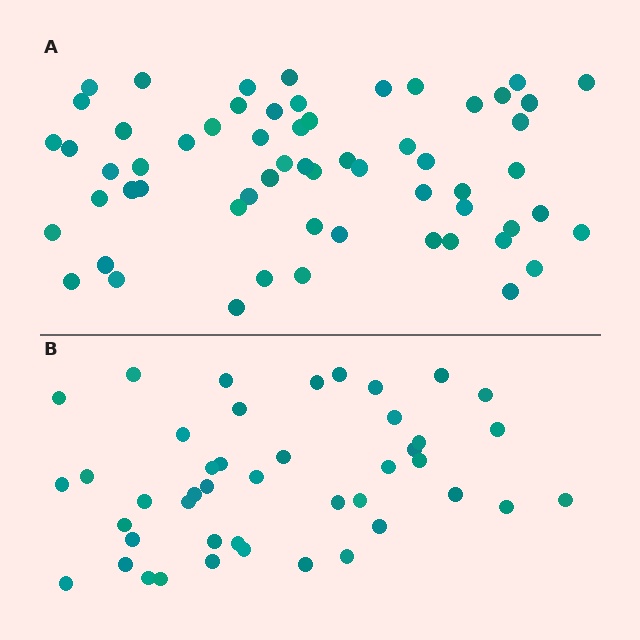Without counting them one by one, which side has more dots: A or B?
Region A (the top region) has more dots.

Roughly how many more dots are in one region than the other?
Region A has approximately 15 more dots than region B.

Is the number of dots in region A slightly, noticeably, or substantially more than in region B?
Region A has noticeably more, but not dramatically so. The ratio is roughly 1.4 to 1.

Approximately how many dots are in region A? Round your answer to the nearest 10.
About 60 dots.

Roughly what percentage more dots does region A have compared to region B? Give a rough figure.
About 35% more.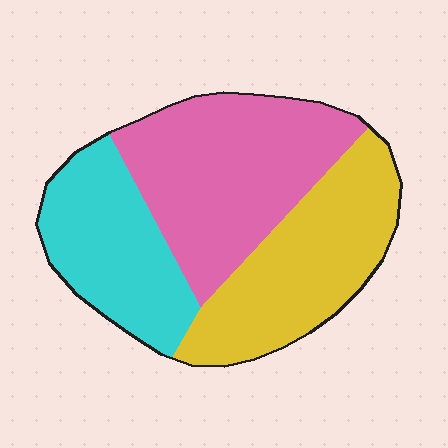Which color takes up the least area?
Cyan, at roughly 25%.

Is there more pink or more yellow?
Pink.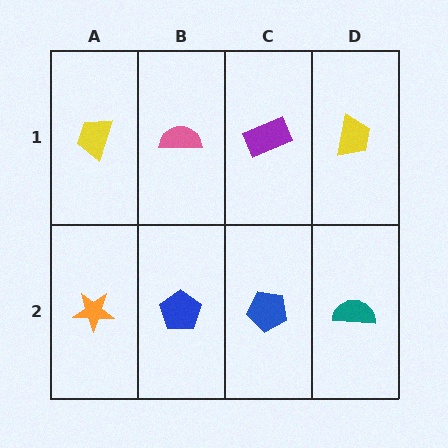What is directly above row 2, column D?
A yellow trapezoid.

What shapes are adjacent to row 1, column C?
A blue pentagon (row 2, column C), a pink semicircle (row 1, column B), a yellow trapezoid (row 1, column D).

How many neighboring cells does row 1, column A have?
2.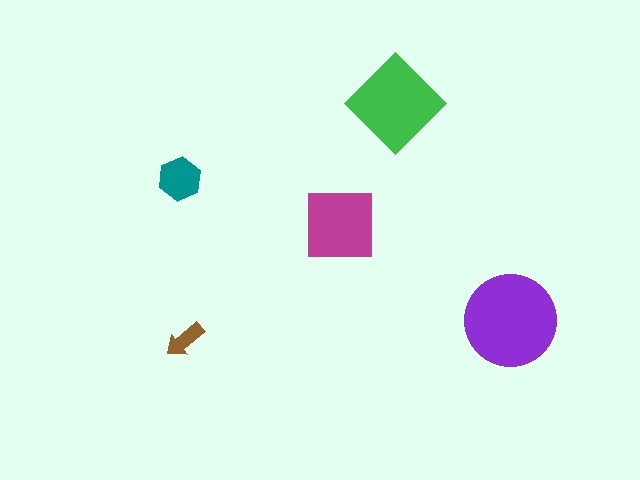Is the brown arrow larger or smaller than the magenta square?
Smaller.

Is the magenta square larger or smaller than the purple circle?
Smaller.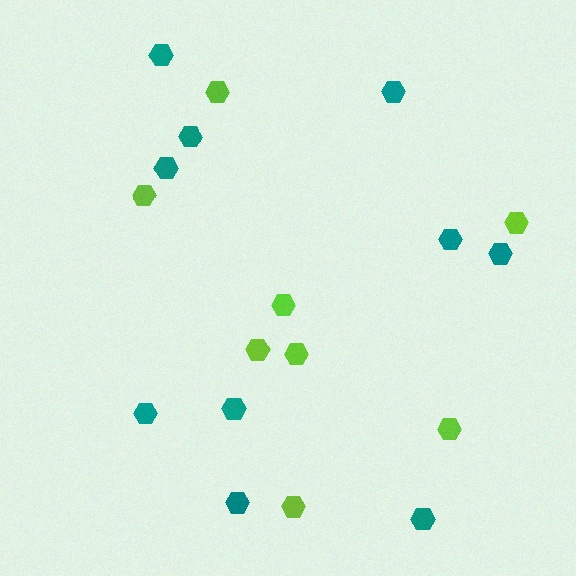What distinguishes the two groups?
There are 2 groups: one group of teal hexagons (10) and one group of lime hexagons (8).